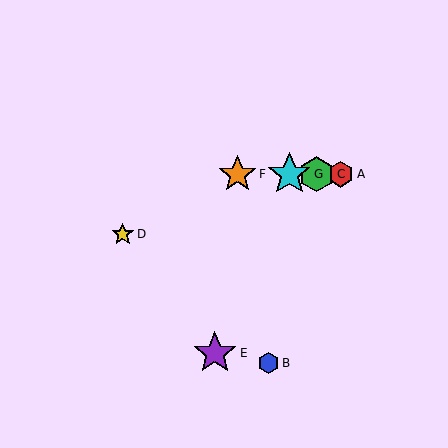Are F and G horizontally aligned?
Yes, both are at y≈174.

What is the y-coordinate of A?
Object A is at y≈174.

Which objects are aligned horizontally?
Objects A, C, F, G are aligned horizontally.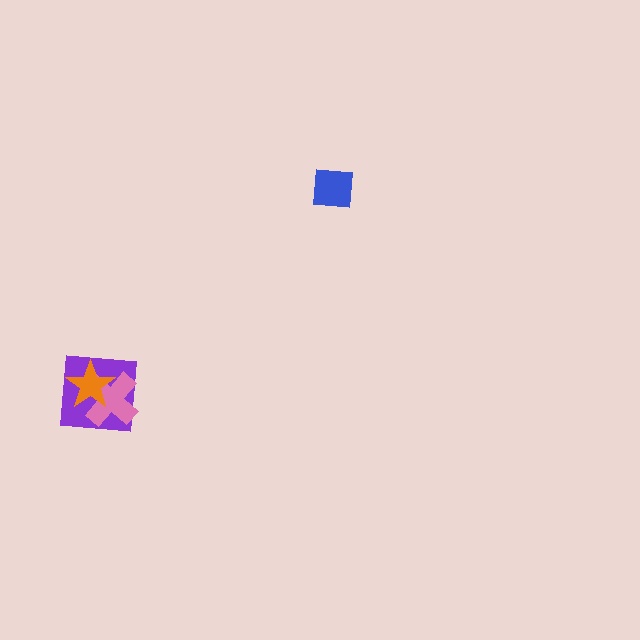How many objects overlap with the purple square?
2 objects overlap with the purple square.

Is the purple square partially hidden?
Yes, it is partially covered by another shape.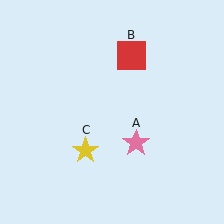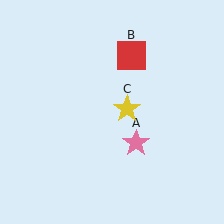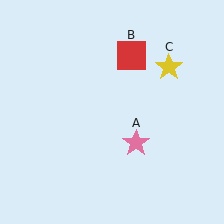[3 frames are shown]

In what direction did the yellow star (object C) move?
The yellow star (object C) moved up and to the right.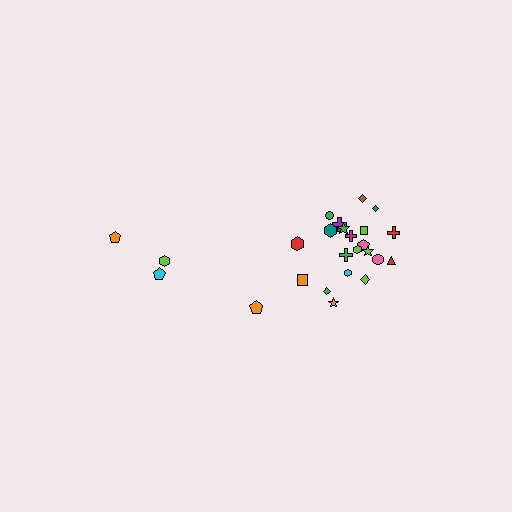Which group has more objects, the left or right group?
The right group.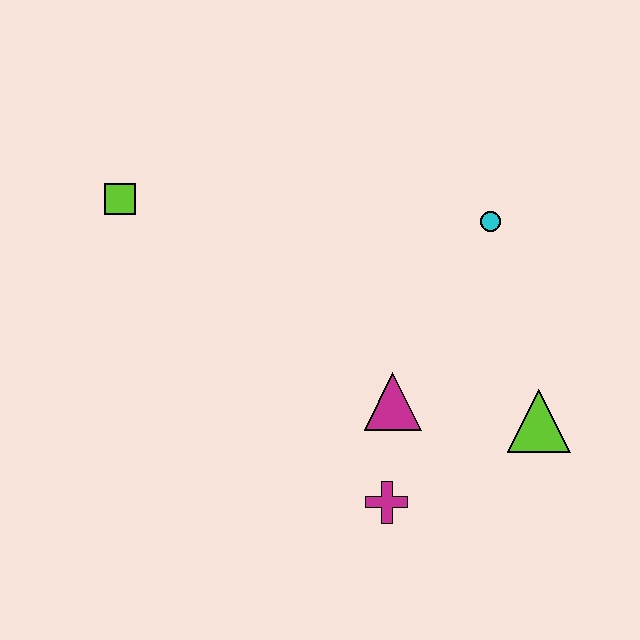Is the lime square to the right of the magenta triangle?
No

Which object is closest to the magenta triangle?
The magenta cross is closest to the magenta triangle.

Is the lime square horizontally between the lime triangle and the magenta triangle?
No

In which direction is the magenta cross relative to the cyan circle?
The magenta cross is below the cyan circle.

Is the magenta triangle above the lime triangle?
Yes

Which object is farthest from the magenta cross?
The lime square is farthest from the magenta cross.